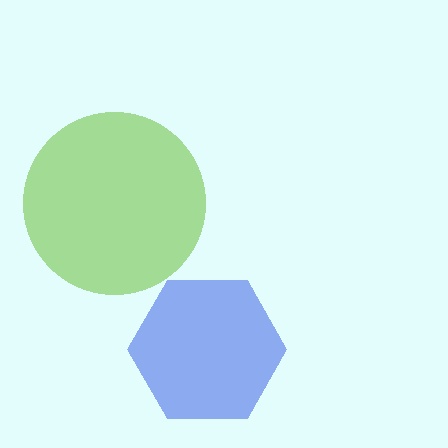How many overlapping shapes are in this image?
There are 2 overlapping shapes in the image.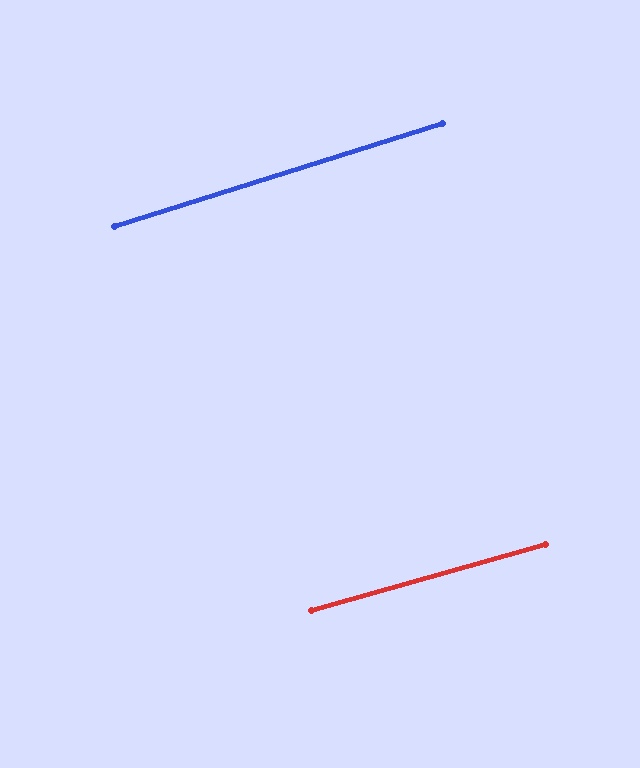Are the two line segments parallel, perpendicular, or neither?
Parallel — their directions differ by only 1.9°.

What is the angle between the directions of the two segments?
Approximately 2 degrees.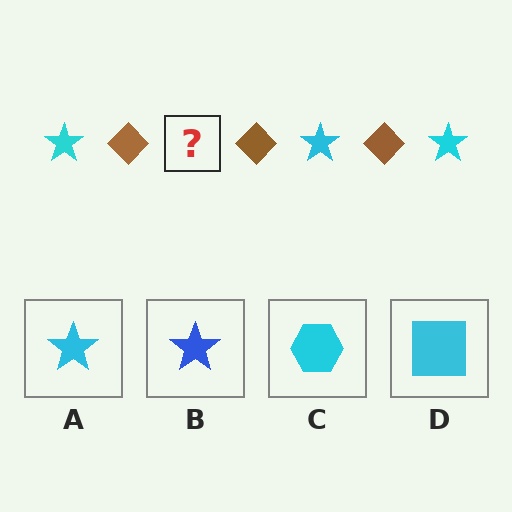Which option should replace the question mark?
Option A.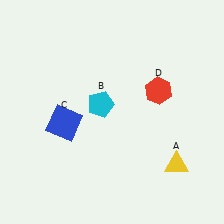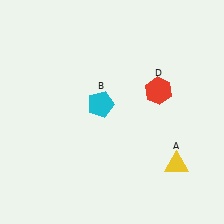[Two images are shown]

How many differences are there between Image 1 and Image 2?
There is 1 difference between the two images.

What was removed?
The blue square (C) was removed in Image 2.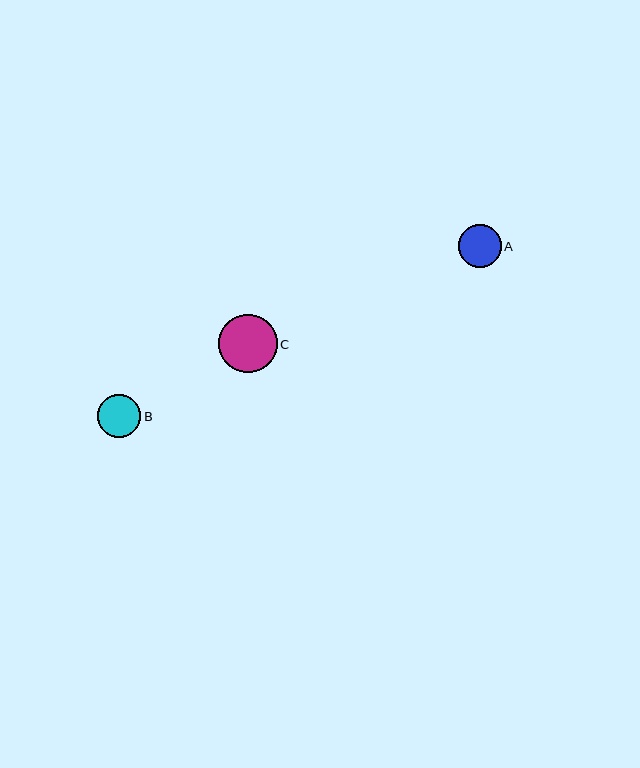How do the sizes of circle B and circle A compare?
Circle B and circle A are approximately the same size.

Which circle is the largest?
Circle C is the largest with a size of approximately 58 pixels.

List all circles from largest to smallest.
From largest to smallest: C, B, A.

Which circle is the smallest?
Circle A is the smallest with a size of approximately 43 pixels.